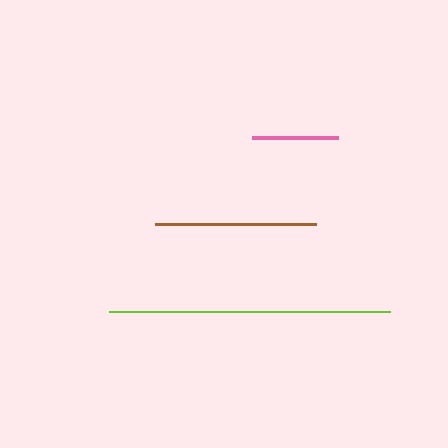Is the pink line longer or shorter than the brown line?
The brown line is longer than the pink line.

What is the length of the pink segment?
The pink segment is approximately 86 pixels long.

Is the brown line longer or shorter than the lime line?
The lime line is longer than the brown line.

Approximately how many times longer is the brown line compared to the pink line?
The brown line is approximately 1.9 times the length of the pink line.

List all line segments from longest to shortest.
From longest to shortest: lime, brown, pink.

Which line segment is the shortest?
The pink line is the shortest at approximately 86 pixels.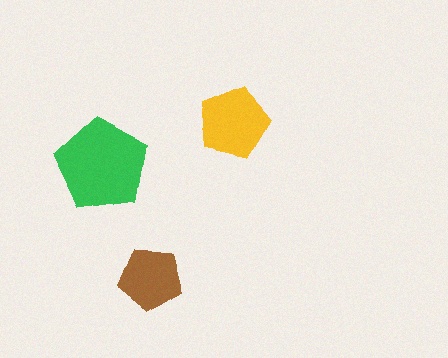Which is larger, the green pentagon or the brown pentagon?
The green one.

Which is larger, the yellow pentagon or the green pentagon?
The green one.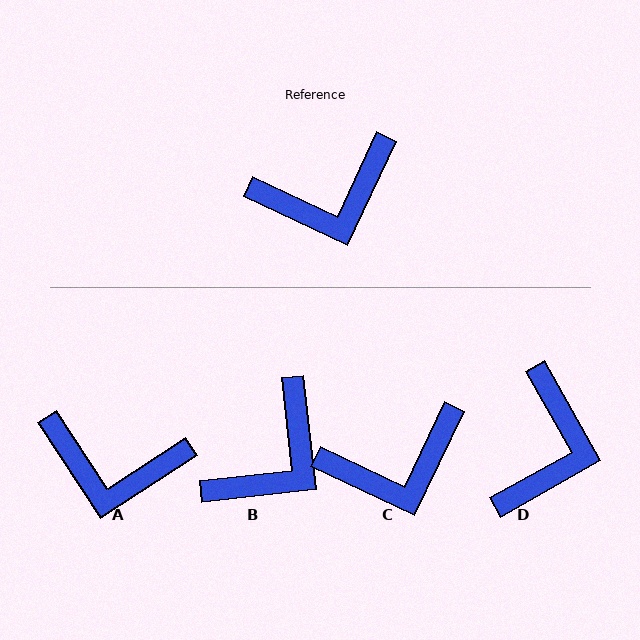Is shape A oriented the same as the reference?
No, it is off by about 32 degrees.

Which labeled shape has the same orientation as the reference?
C.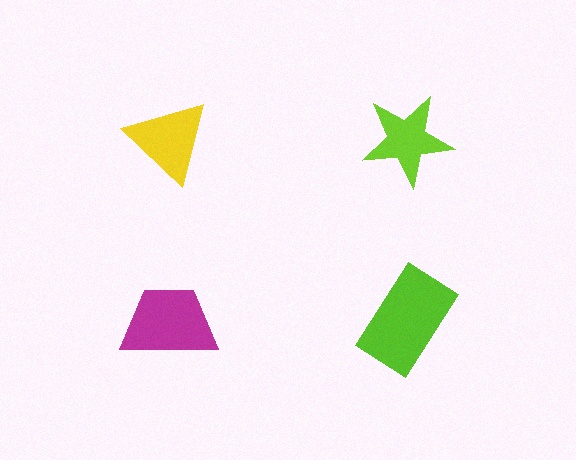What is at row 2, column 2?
A lime rectangle.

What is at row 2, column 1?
A magenta trapezoid.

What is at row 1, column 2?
A lime star.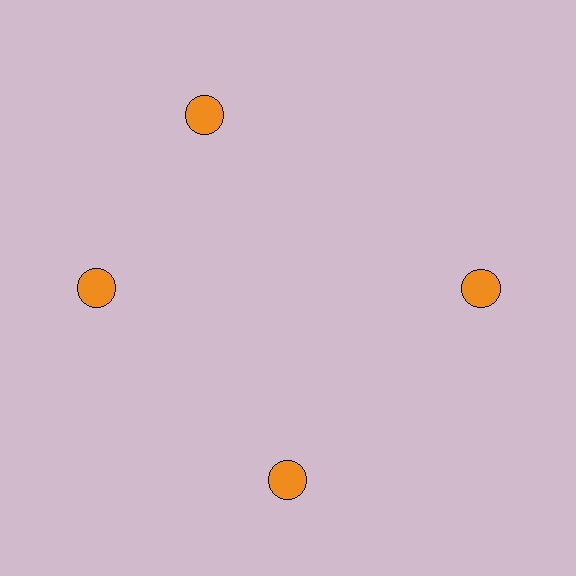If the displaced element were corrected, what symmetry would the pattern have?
It would have 4-fold rotational symmetry — the pattern would map onto itself every 90 degrees.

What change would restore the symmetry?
The symmetry would be restored by rotating it back into even spacing with its neighbors so that all 4 circles sit at equal angles and equal distance from the center.